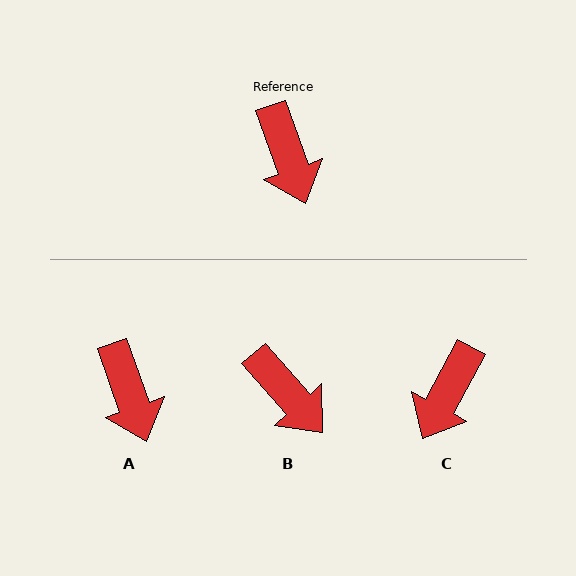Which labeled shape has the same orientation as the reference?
A.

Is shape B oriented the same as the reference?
No, it is off by about 22 degrees.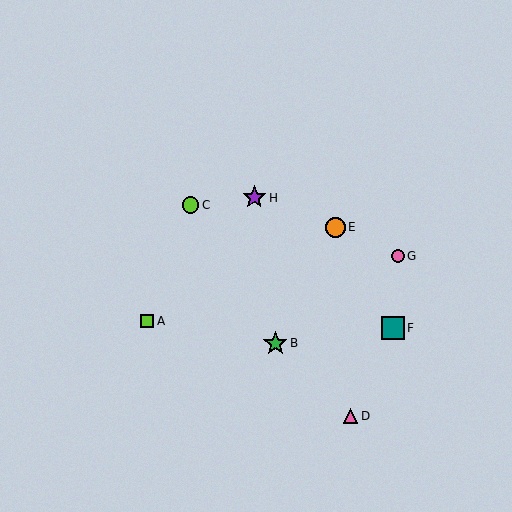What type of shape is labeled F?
Shape F is a teal square.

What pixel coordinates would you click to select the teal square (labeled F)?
Click at (393, 328) to select the teal square F.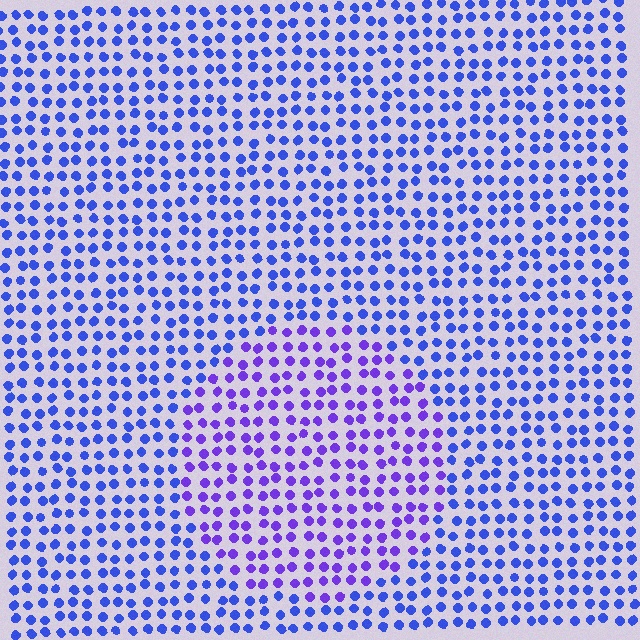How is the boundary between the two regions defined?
The boundary is defined purely by a slight shift in hue (about 31 degrees). Spacing, size, and orientation are identical on both sides.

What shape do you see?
I see a circle.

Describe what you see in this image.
The image is filled with small blue elements in a uniform arrangement. A circle-shaped region is visible where the elements are tinted to a slightly different hue, forming a subtle color boundary.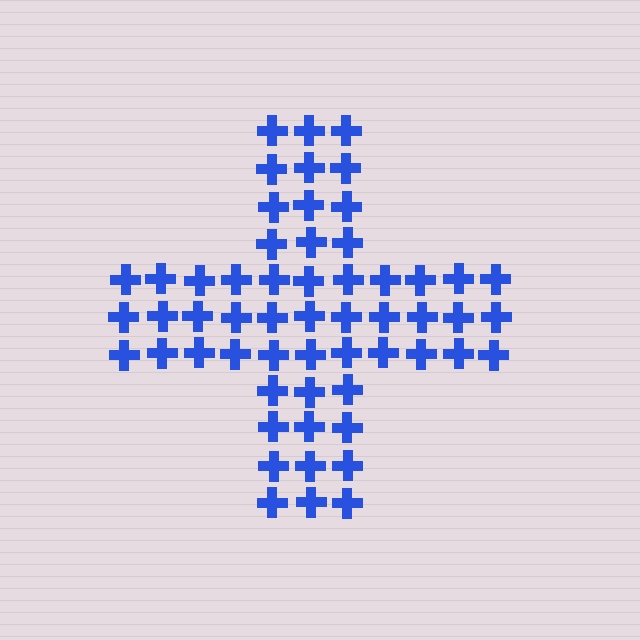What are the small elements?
The small elements are crosses.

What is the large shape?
The large shape is a cross.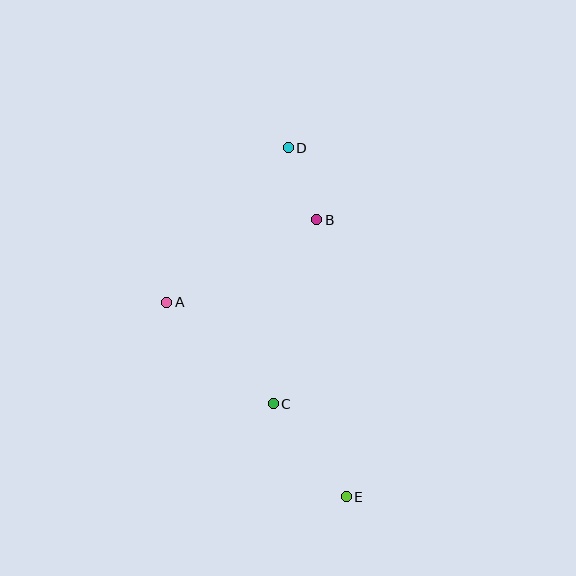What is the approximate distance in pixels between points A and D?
The distance between A and D is approximately 196 pixels.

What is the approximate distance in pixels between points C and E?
The distance between C and E is approximately 118 pixels.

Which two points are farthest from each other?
Points D and E are farthest from each other.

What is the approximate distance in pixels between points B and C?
The distance between B and C is approximately 189 pixels.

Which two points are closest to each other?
Points B and D are closest to each other.